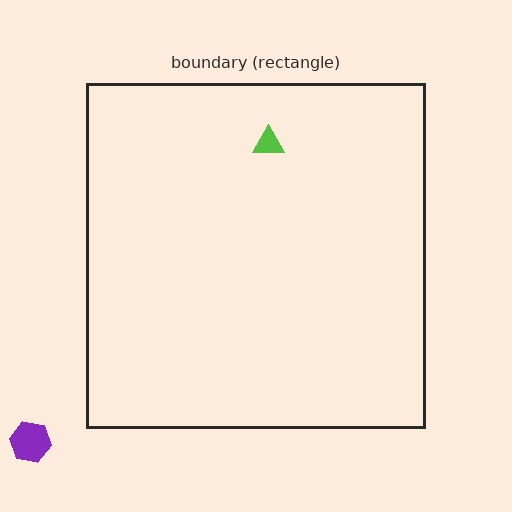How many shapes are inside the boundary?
1 inside, 1 outside.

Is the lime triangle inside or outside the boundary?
Inside.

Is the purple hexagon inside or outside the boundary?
Outside.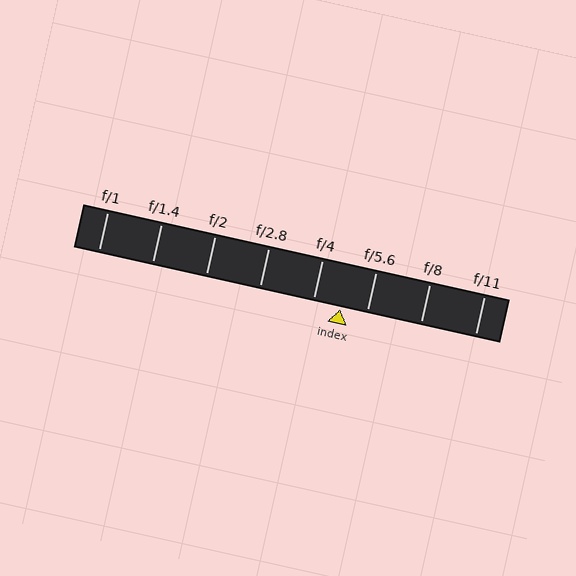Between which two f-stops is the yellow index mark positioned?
The index mark is between f/4 and f/5.6.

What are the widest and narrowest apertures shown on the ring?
The widest aperture shown is f/1 and the narrowest is f/11.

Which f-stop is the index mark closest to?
The index mark is closest to f/5.6.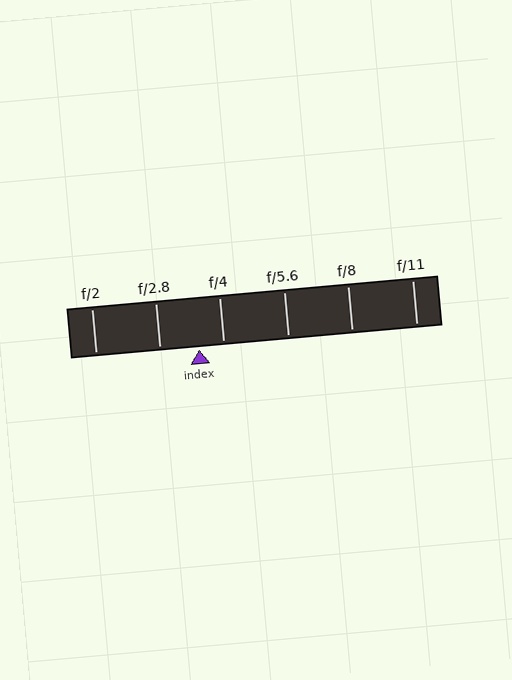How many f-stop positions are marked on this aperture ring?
There are 6 f-stop positions marked.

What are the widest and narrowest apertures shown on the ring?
The widest aperture shown is f/2 and the narrowest is f/11.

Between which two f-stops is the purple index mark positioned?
The index mark is between f/2.8 and f/4.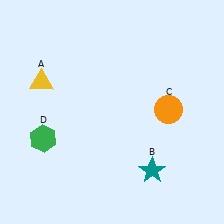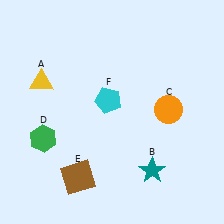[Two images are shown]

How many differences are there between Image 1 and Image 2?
There are 2 differences between the two images.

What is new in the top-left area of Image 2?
A cyan pentagon (F) was added in the top-left area of Image 2.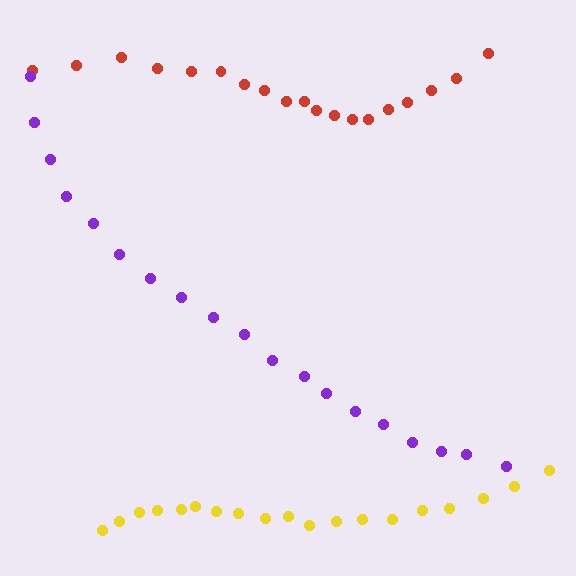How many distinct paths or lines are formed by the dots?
There are 3 distinct paths.